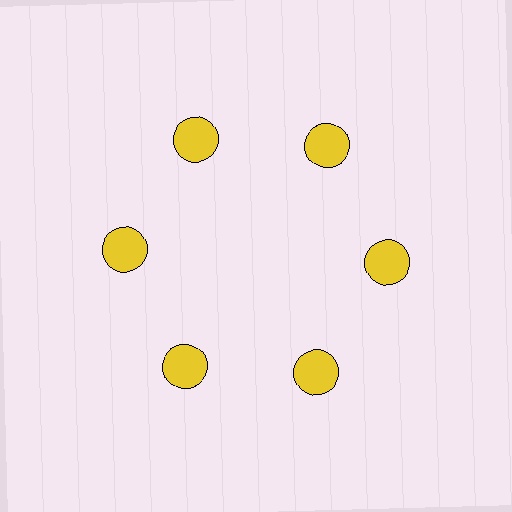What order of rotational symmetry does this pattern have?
This pattern has 6-fold rotational symmetry.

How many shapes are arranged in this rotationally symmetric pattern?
There are 6 shapes, arranged in 6 groups of 1.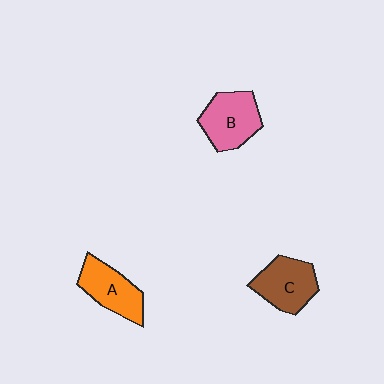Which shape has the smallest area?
Shape A (orange).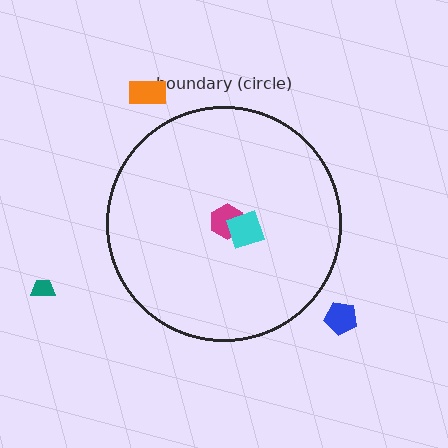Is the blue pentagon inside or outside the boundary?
Outside.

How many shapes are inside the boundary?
2 inside, 3 outside.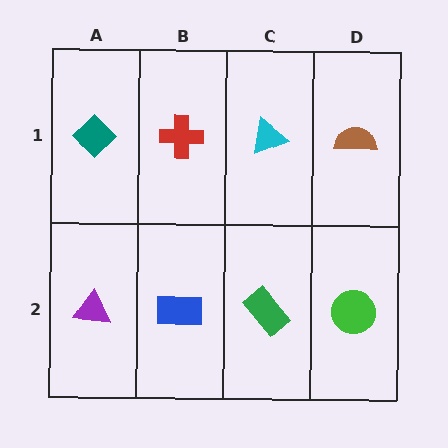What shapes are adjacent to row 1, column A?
A purple triangle (row 2, column A), a red cross (row 1, column B).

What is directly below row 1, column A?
A purple triangle.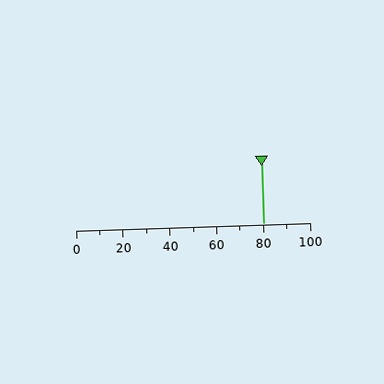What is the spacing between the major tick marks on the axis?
The major ticks are spaced 20 apart.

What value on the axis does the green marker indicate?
The marker indicates approximately 80.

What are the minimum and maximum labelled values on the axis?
The axis runs from 0 to 100.